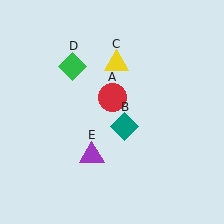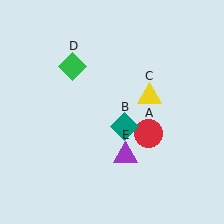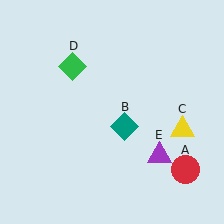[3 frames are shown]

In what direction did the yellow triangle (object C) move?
The yellow triangle (object C) moved down and to the right.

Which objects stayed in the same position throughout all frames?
Teal diamond (object B) and green diamond (object D) remained stationary.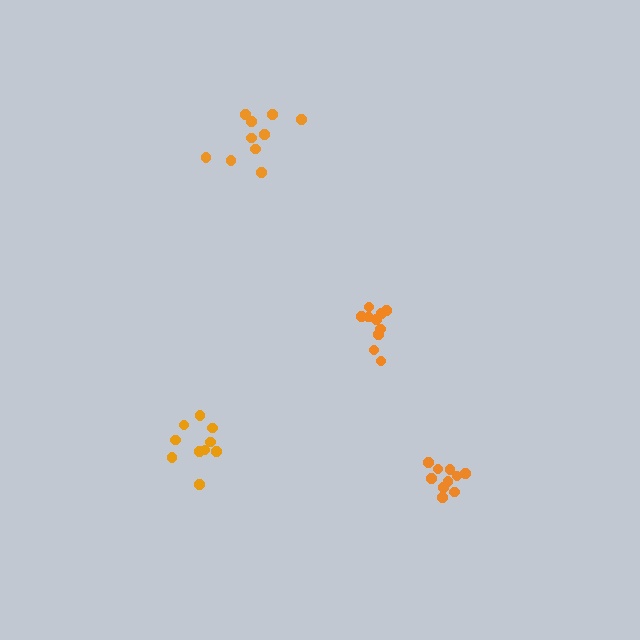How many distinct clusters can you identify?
There are 4 distinct clusters.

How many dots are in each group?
Group 1: 10 dots, Group 2: 10 dots, Group 3: 10 dots, Group 4: 10 dots (40 total).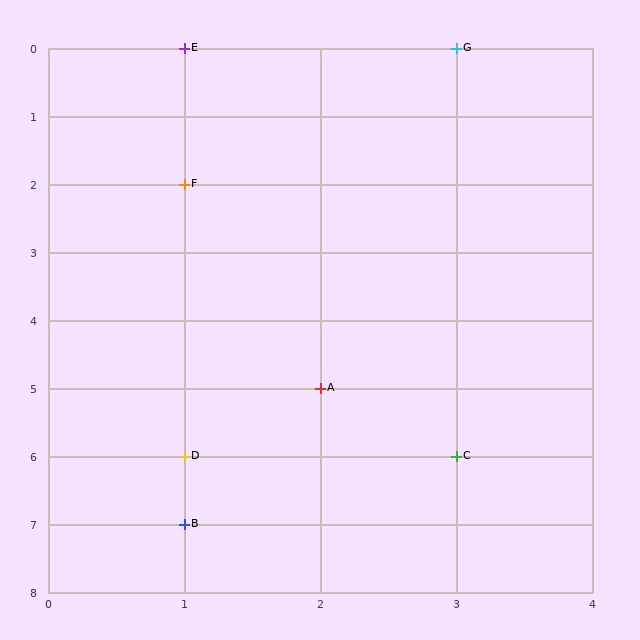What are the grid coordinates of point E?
Point E is at grid coordinates (1, 0).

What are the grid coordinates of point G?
Point G is at grid coordinates (3, 0).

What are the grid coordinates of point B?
Point B is at grid coordinates (1, 7).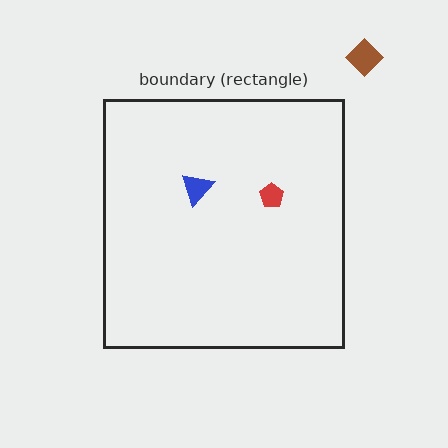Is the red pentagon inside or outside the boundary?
Inside.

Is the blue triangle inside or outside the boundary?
Inside.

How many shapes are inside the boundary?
2 inside, 1 outside.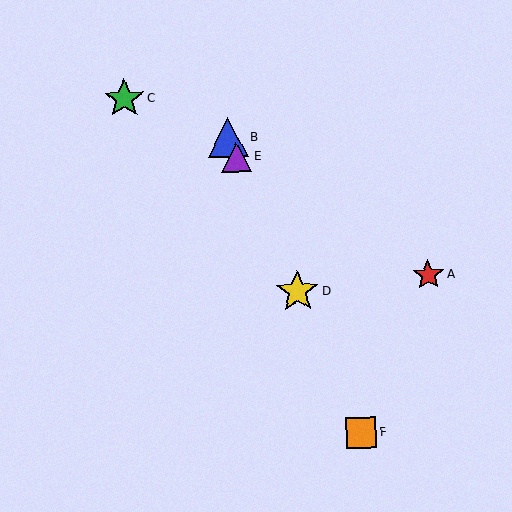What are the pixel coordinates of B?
Object B is at (228, 137).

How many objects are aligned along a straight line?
4 objects (B, D, E, F) are aligned along a straight line.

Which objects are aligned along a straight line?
Objects B, D, E, F are aligned along a straight line.